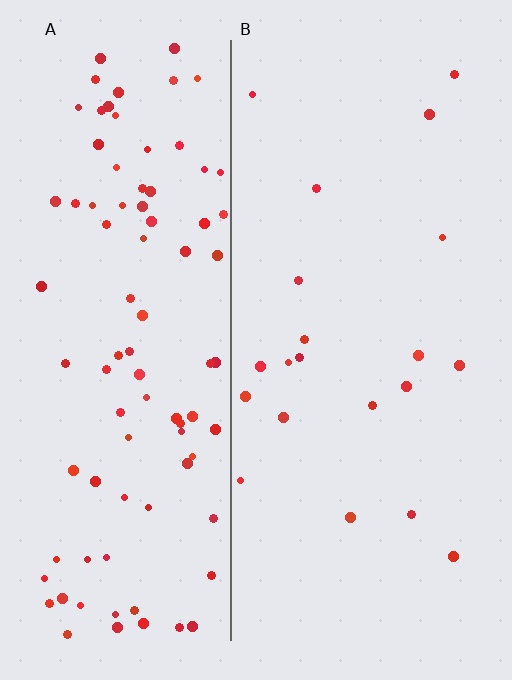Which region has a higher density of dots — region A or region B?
A (the left).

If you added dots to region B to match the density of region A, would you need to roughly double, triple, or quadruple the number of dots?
Approximately quadruple.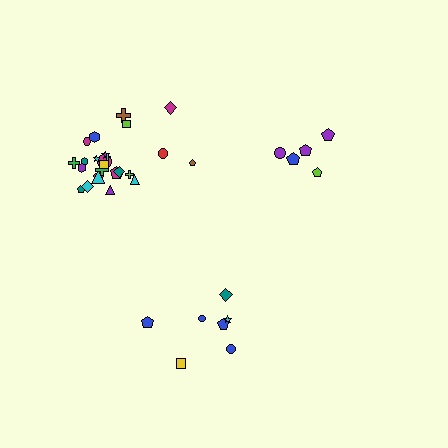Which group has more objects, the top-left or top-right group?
The top-left group.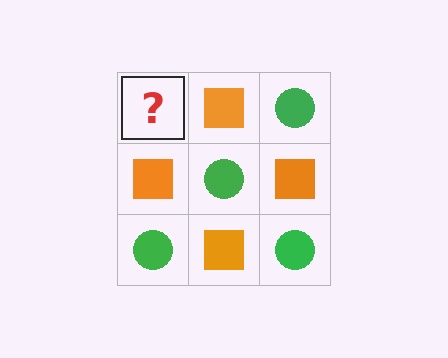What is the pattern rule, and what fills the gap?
The rule is that it alternates green circle and orange square in a checkerboard pattern. The gap should be filled with a green circle.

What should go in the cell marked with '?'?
The missing cell should contain a green circle.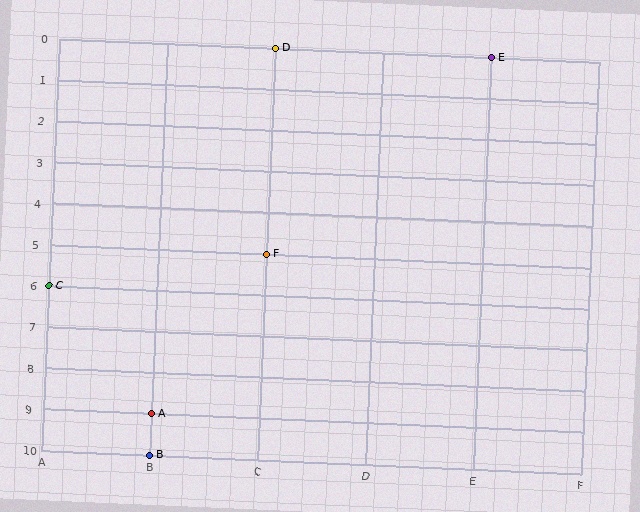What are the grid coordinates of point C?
Point C is at grid coordinates (A, 6).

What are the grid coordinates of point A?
Point A is at grid coordinates (B, 9).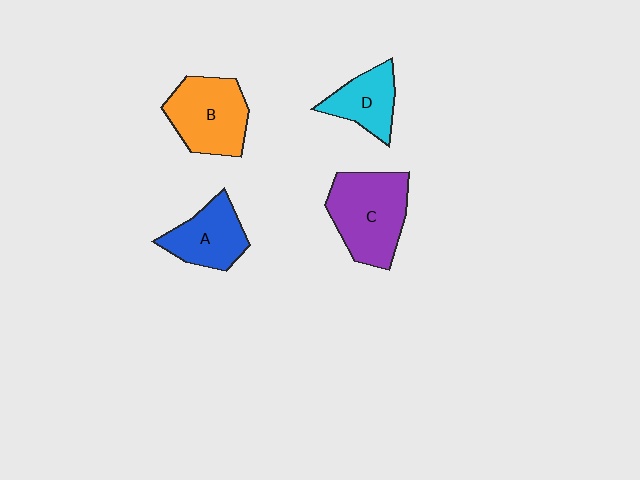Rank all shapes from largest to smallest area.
From largest to smallest: C (purple), B (orange), A (blue), D (cyan).